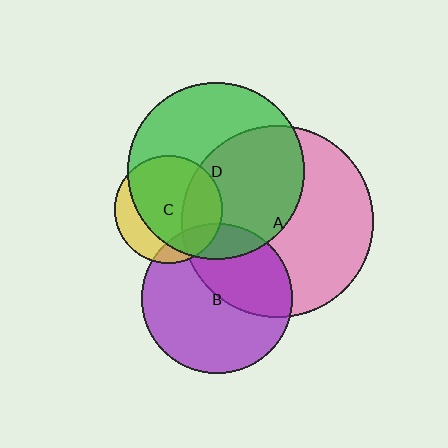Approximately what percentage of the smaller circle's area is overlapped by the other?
Approximately 30%.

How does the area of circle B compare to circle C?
Approximately 1.9 times.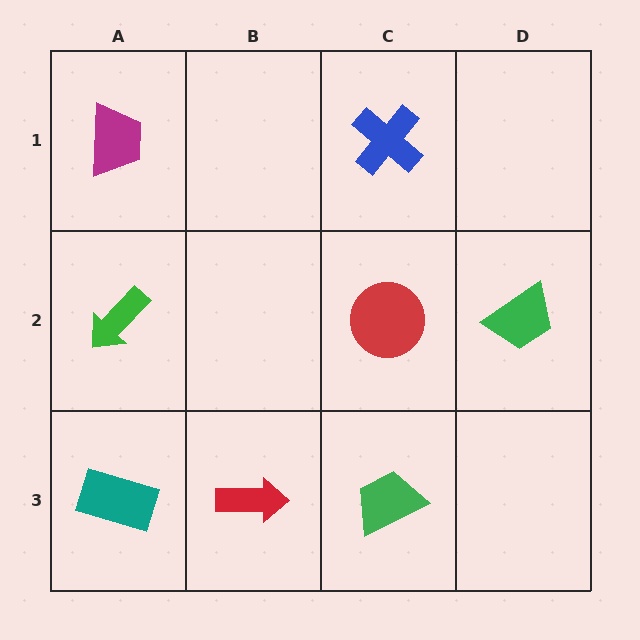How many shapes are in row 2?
3 shapes.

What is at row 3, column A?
A teal rectangle.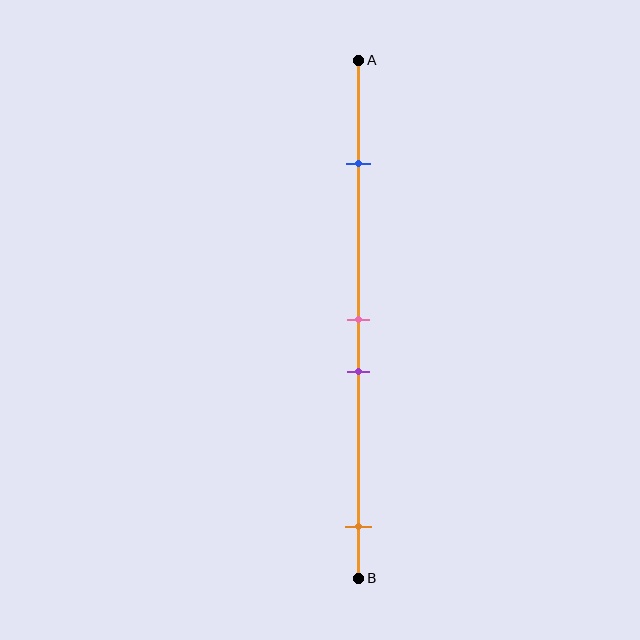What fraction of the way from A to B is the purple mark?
The purple mark is approximately 60% (0.6) of the way from A to B.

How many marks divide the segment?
There are 4 marks dividing the segment.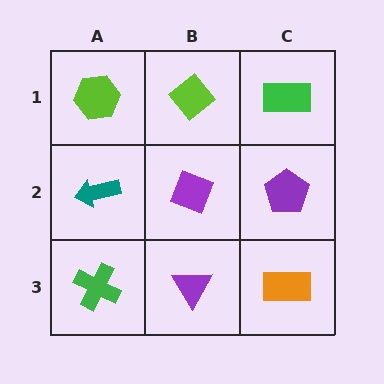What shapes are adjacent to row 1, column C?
A purple pentagon (row 2, column C), a lime diamond (row 1, column B).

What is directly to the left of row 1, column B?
A lime hexagon.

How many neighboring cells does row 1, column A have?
2.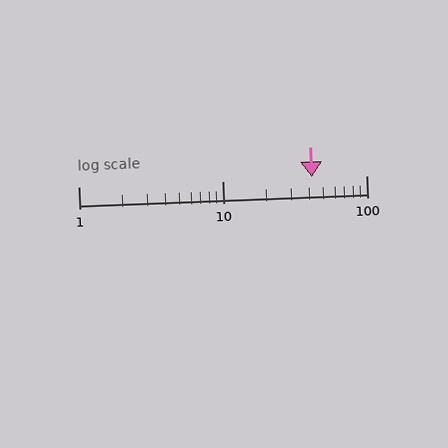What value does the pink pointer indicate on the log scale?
The pointer indicates approximately 42.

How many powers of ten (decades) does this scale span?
The scale spans 2 decades, from 1 to 100.